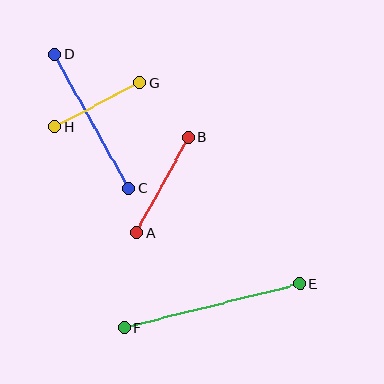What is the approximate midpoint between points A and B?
The midpoint is at approximately (162, 185) pixels.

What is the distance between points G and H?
The distance is approximately 96 pixels.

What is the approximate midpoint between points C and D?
The midpoint is at approximately (92, 121) pixels.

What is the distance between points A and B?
The distance is approximately 108 pixels.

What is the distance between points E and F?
The distance is approximately 181 pixels.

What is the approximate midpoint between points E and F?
The midpoint is at approximately (212, 306) pixels.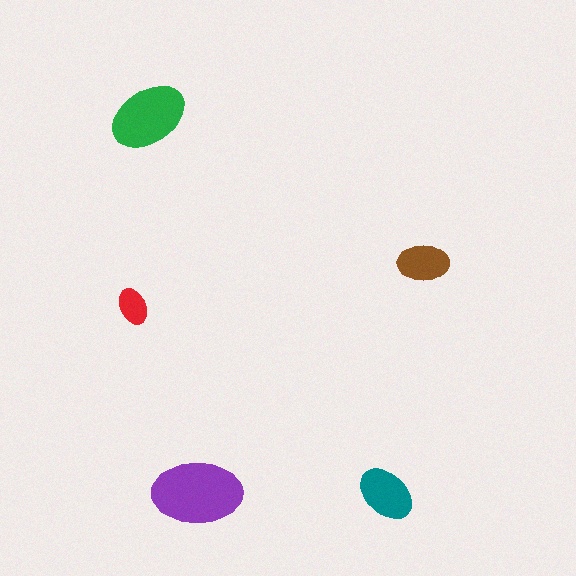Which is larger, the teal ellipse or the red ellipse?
The teal one.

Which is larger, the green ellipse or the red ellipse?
The green one.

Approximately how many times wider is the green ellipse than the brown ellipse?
About 1.5 times wider.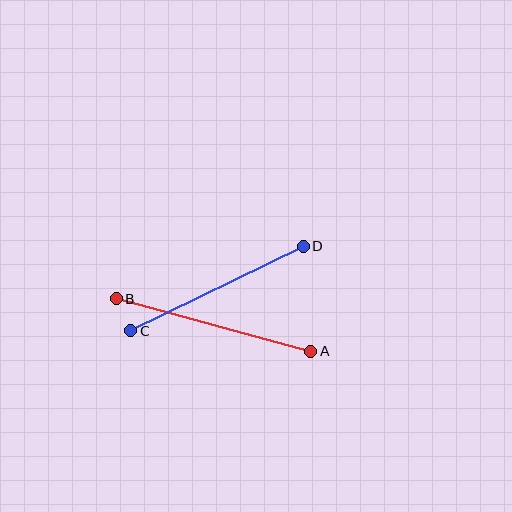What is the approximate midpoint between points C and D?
The midpoint is at approximately (217, 289) pixels.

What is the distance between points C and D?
The distance is approximately 192 pixels.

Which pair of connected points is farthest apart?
Points A and B are farthest apart.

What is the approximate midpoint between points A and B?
The midpoint is at approximately (213, 325) pixels.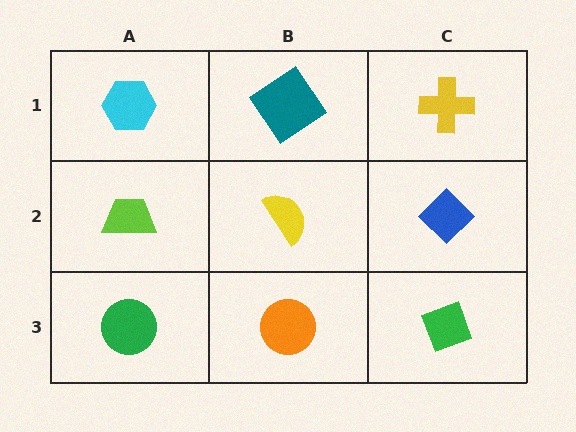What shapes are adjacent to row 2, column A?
A cyan hexagon (row 1, column A), a green circle (row 3, column A), a yellow semicircle (row 2, column B).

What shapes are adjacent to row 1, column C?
A blue diamond (row 2, column C), a teal diamond (row 1, column B).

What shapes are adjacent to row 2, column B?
A teal diamond (row 1, column B), an orange circle (row 3, column B), a lime trapezoid (row 2, column A), a blue diamond (row 2, column C).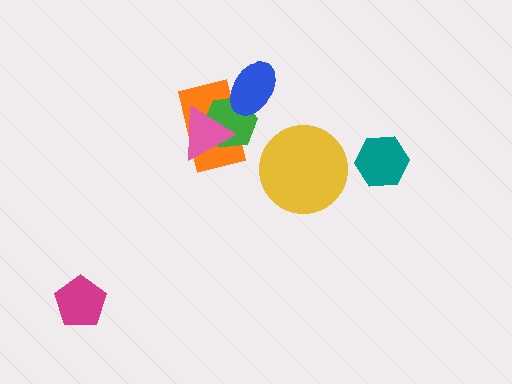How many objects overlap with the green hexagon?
3 objects overlap with the green hexagon.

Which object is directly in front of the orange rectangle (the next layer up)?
The green hexagon is directly in front of the orange rectangle.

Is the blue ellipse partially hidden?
No, no other shape covers it.